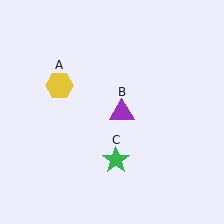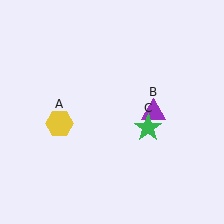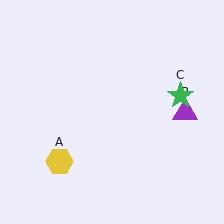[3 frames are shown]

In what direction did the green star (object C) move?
The green star (object C) moved up and to the right.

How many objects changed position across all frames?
3 objects changed position: yellow hexagon (object A), purple triangle (object B), green star (object C).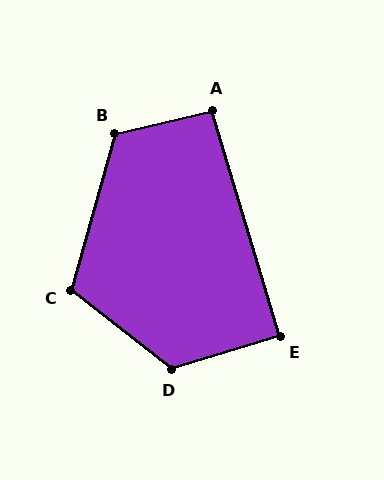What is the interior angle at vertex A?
Approximately 93 degrees (approximately right).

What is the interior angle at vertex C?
Approximately 113 degrees (obtuse).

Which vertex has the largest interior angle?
D, at approximately 125 degrees.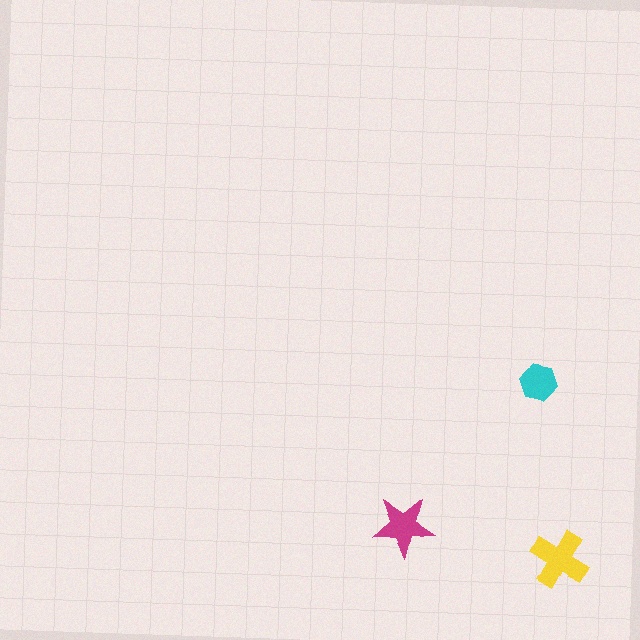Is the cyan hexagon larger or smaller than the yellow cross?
Smaller.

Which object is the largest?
The yellow cross.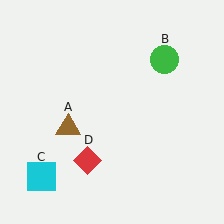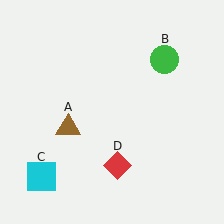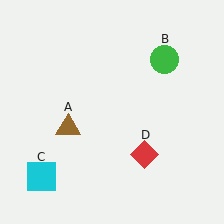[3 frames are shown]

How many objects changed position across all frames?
1 object changed position: red diamond (object D).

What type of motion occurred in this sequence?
The red diamond (object D) rotated counterclockwise around the center of the scene.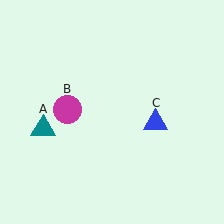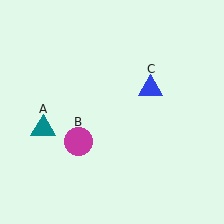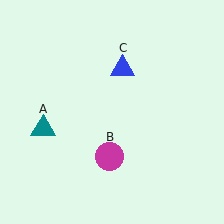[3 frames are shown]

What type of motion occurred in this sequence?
The magenta circle (object B), blue triangle (object C) rotated counterclockwise around the center of the scene.